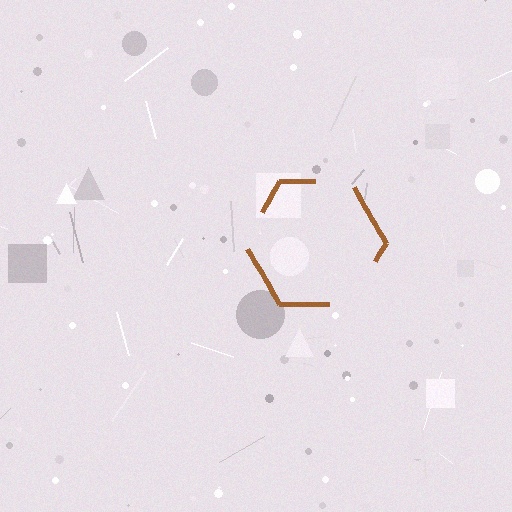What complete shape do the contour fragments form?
The contour fragments form a hexagon.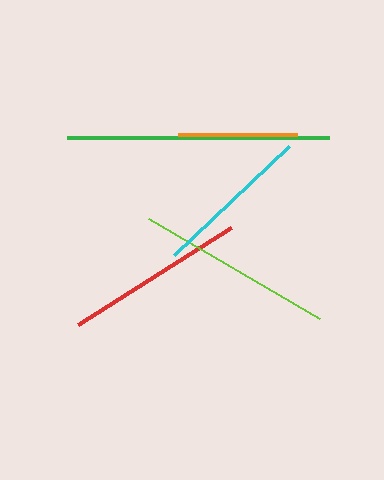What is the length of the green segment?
The green segment is approximately 262 pixels long.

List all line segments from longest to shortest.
From longest to shortest: green, lime, red, cyan, orange.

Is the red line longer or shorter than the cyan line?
The red line is longer than the cyan line.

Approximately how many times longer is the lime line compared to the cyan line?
The lime line is approximately 1.3 times the length of the cyan line.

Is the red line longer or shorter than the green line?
The green line is longer than the red line.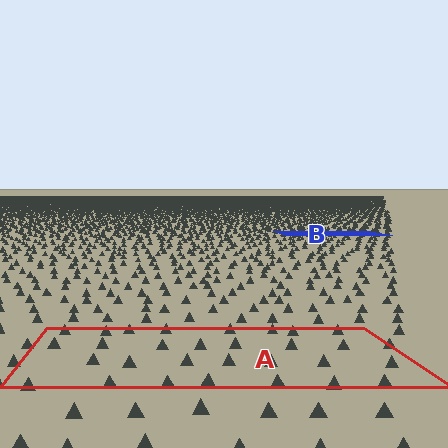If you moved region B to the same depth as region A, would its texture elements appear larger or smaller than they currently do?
They would appear larger. At a closer depth, the same texture elements are projected at a bigger on-screen size.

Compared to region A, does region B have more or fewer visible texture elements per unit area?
Region B has more texture elements per unit area — they are packed more densely because it is farther away.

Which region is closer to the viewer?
Region A is closer. The texture elements there are larger and more spread out.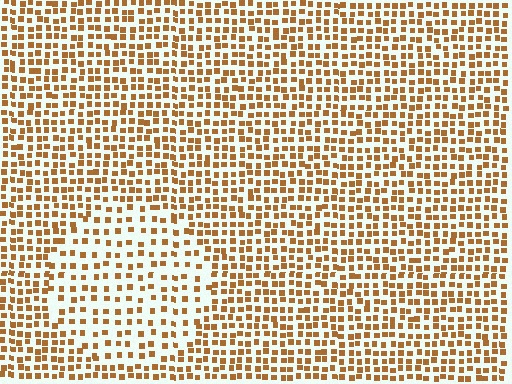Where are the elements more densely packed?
The elements are more densely packed outside the circle boundary.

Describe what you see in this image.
The image contains small brown elements arranged at two different densities. A circle-shaped region is visible where the elements are less densely packed than the surrounding area.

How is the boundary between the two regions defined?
The boundary is defined by a change in element density (approximately 1.8x ratio). All elements are the same color, size, and shape.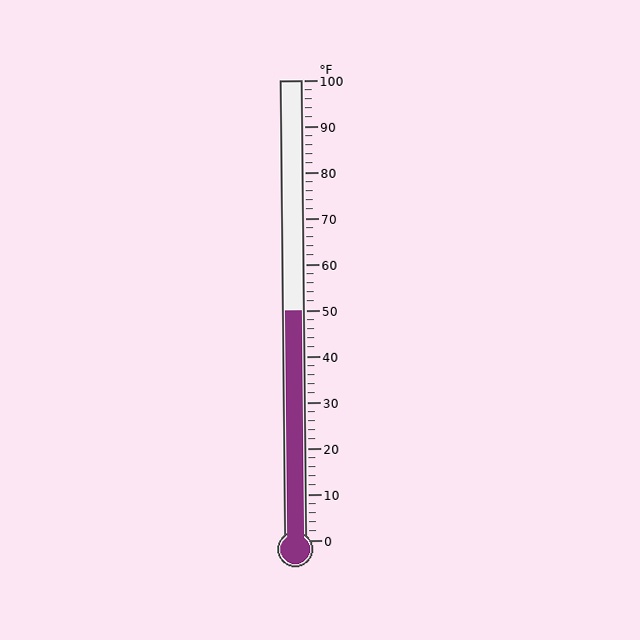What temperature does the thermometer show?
The thermometer shows approximately 50°F.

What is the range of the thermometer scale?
The thermometer scale ranges from 0°F to 100°F.